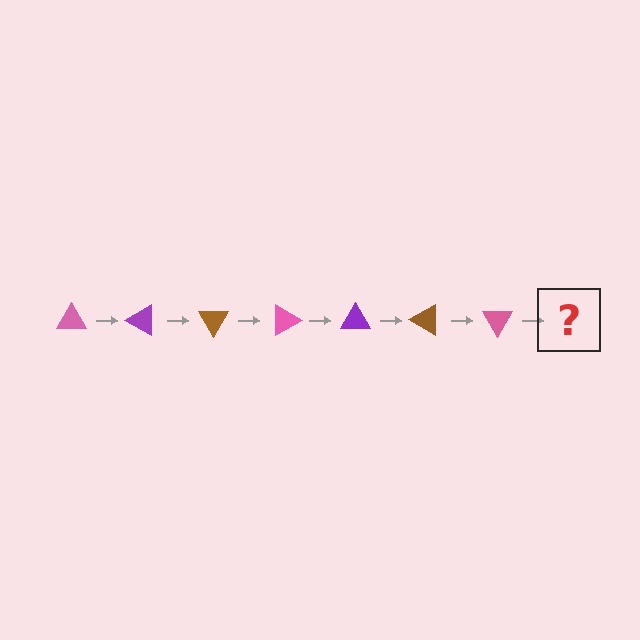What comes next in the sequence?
The next element should be a purple triangle, rotated 210 degrees from the start.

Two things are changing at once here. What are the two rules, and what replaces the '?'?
The two rules are that it rotates 30 degrees each step and the color cycles through pink, purple, and brown. The '?' should be a purple triangle, rotated 210 degrees from the start.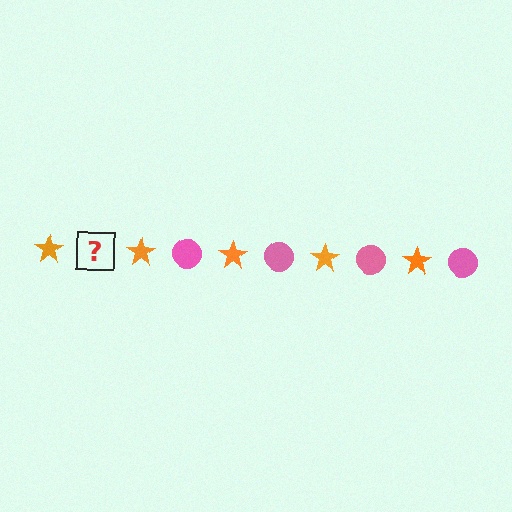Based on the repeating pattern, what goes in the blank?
The blank should be a pink circle.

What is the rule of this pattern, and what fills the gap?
The rule is that the pattern alternates between orange star and pink circle. The gap should be filled with a pink circle.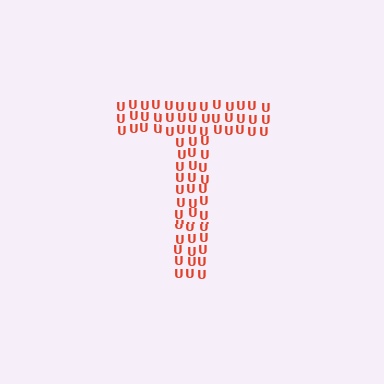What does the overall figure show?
The overall figure shows the letter T.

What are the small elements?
The small elements are letter U's.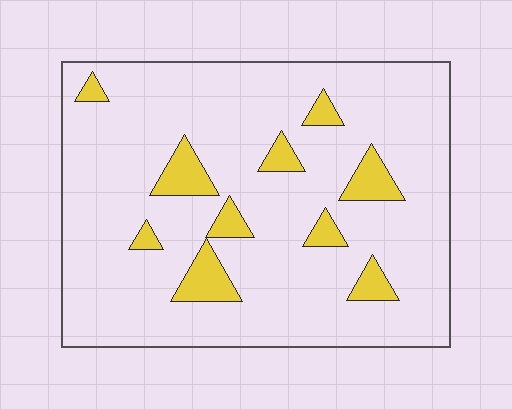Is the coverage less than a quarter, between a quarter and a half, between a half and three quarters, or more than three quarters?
Less than a quarter.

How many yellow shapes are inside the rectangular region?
10.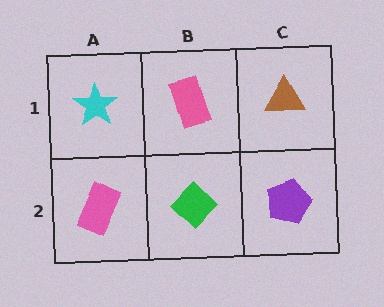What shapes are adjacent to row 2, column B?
A pink rectangle (row 1, column B), a pink rectangle (row 2, column A), a purple pentagon (row 2, column C).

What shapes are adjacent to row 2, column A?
A cyan star (row 1, column A), a green diamond (row 2, column B).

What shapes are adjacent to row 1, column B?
A green diamond (row 2, column B), a cyan star (row 1, column A), a brown triangle (row 1, column C).